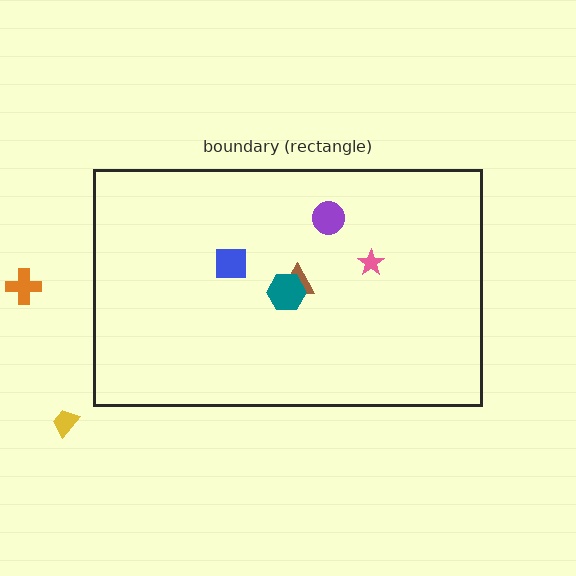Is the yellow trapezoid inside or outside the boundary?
Outside.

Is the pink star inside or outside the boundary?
Inside.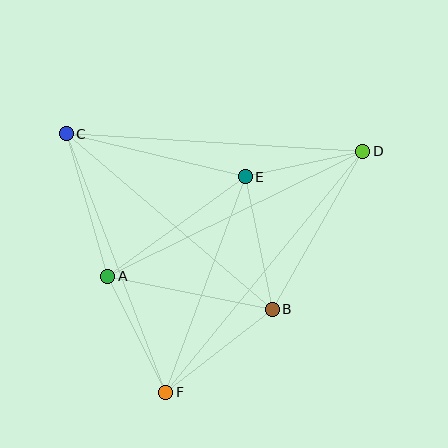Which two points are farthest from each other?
Points D and F are farthest from each other.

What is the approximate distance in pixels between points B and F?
The distance between B and F is approximately 135 pixels.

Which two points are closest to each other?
Points D and E are closest to each other.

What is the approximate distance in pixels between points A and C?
The distance between A and C is approximately 149 pixels.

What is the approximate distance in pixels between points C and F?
The distance between C and F is approximately 277 pixels.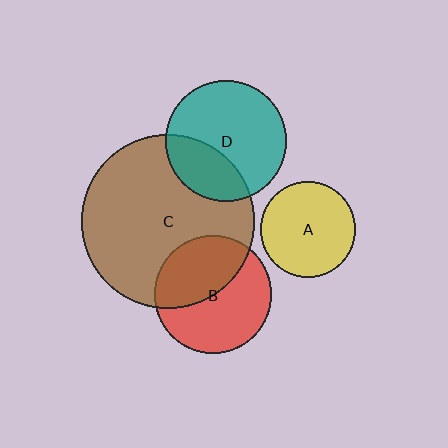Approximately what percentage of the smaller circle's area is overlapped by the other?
Approximately 45%.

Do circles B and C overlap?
Yes.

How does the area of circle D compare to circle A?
Approximately 1.6 times.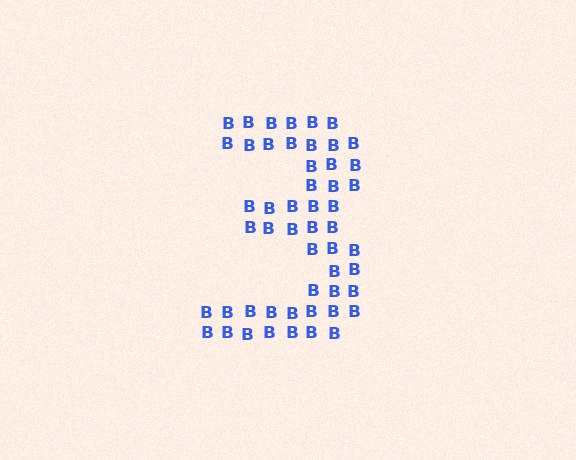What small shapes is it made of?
It is made of small letter B's.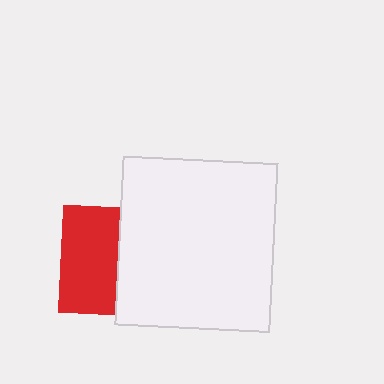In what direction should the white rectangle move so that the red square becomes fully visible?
The white rectangle should move right. That is the shortest direction to clear the overlap and leave the red square fully visible.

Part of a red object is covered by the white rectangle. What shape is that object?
It is a square.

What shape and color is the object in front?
The object in front is a white rectangle.